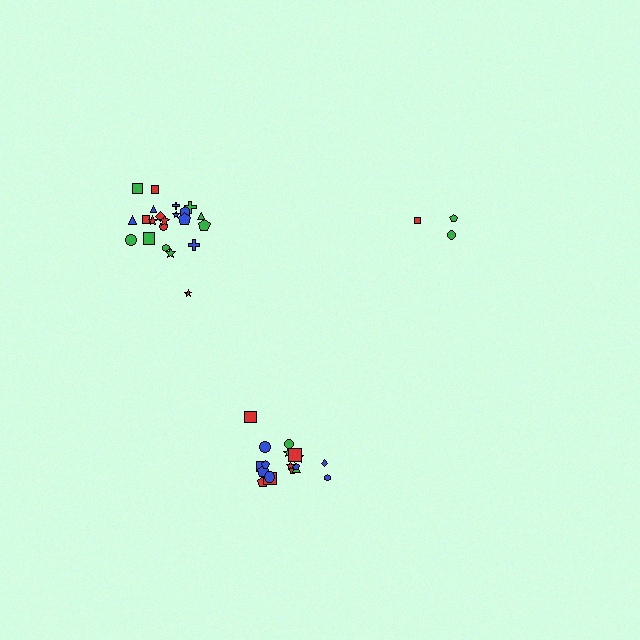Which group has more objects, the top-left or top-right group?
The top-left group.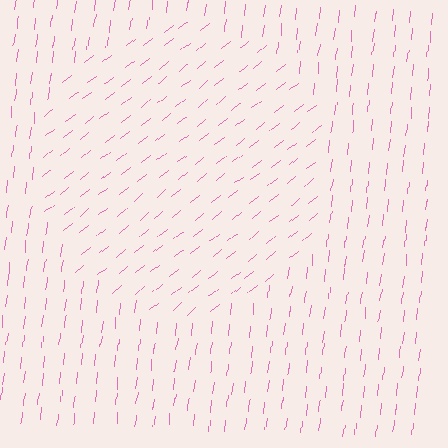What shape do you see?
I see a circle.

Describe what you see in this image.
The image is filled with small pink line segments. A circle region in the image has lines oriented differently from the surrounding lines, creating a visible texture boundary.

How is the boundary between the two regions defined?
The boundary is defined purely by a change in line orientation (approximately 45 degrees difference). All lines are the same color and thickness.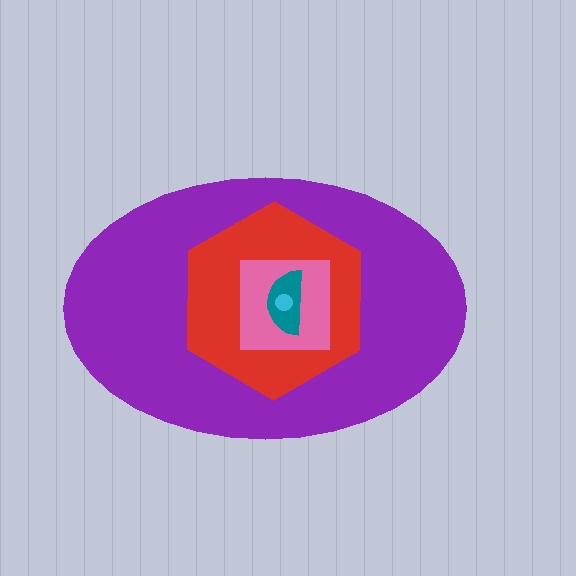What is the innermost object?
The cyan circle.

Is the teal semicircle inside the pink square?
Yes.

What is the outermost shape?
The purple ellipse.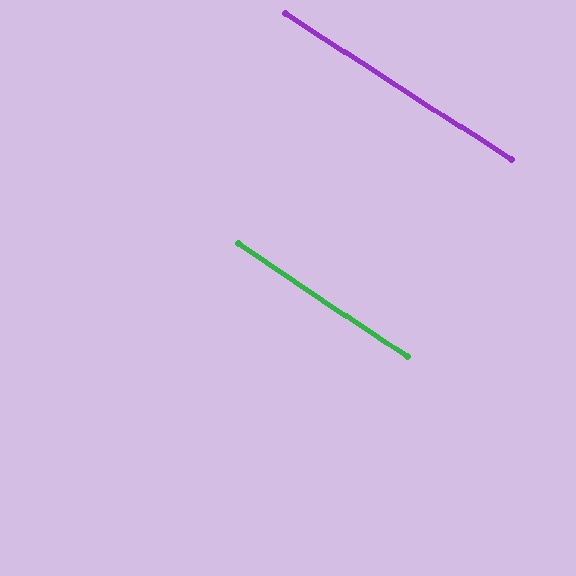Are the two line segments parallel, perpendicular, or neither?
Parallel — their directions differ by only 0.9°.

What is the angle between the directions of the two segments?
Approximately 1 degree.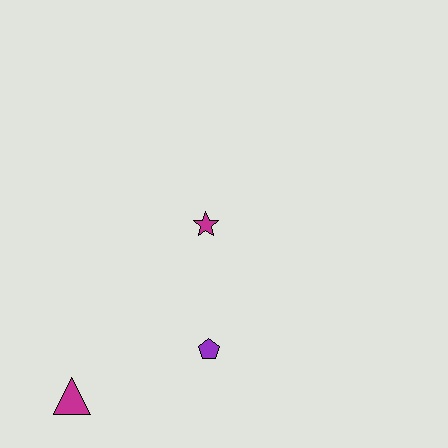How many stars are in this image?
There is 1 star.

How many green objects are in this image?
There are no green objects.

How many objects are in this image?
There are 3 objects.